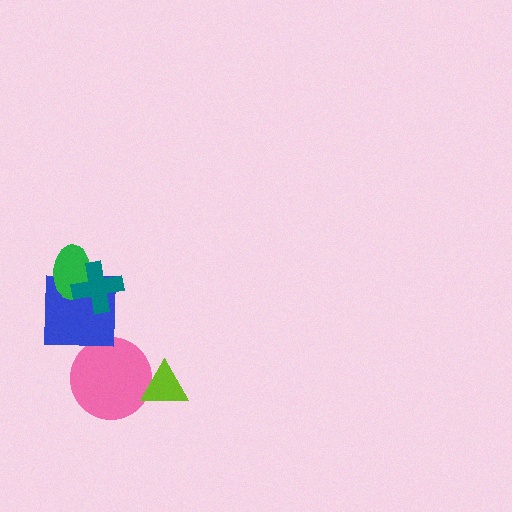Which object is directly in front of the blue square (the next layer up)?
The green ellipse is directly in front of the blue square.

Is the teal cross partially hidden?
No, no other shape covers it.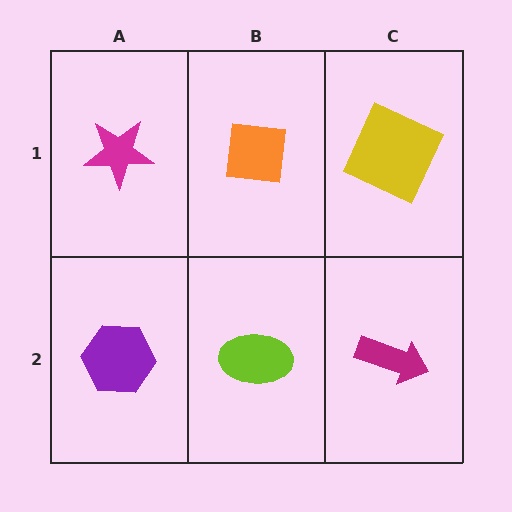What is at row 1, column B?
An orange square.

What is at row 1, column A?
A magenta star.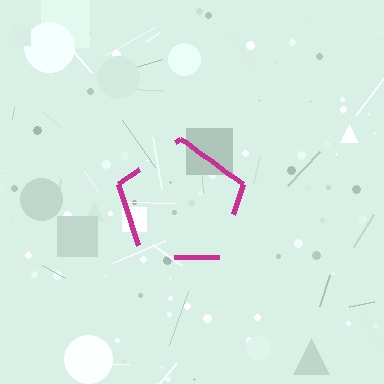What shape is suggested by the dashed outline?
The dashed outline suggests a pentagon.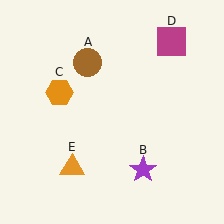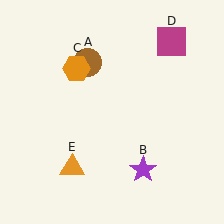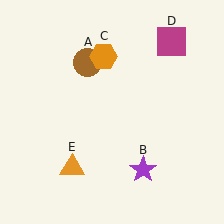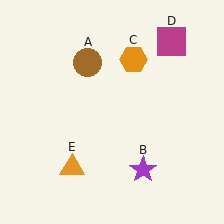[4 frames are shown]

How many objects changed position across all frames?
1 object changed position: orange hexagon (object C).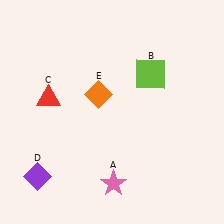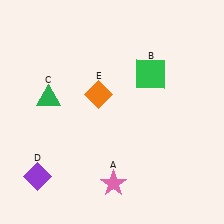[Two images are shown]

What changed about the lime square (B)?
In Image 1, B is lime. In Image 2, it changed to green.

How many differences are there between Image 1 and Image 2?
There are 2 differences between the two images.